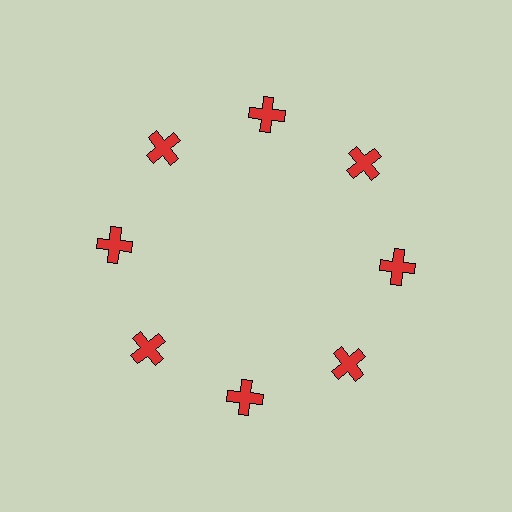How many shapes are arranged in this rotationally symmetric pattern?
There are 8 shapes, arranged in 8 groups of 1.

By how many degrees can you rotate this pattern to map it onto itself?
The pattern maps onto itself every 45 degrees of rotation.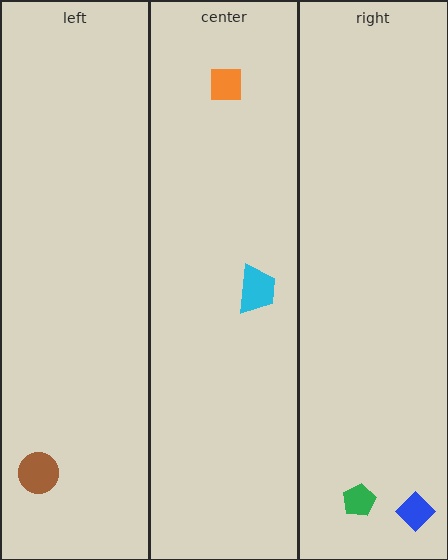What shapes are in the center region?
The orange square, the cyan trapezoid.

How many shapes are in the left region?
1.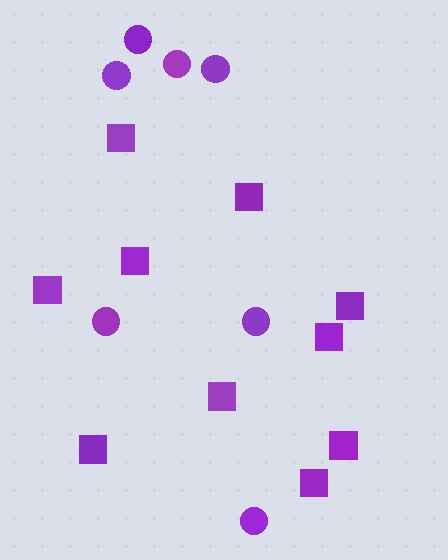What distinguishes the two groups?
There are 2 groups: one group of circles (7) and one group of squares (10).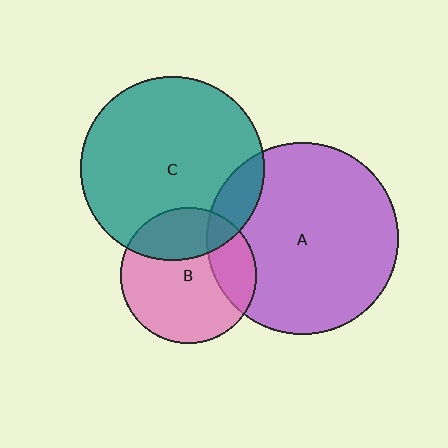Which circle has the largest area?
Circle A (purple).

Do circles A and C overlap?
Yes.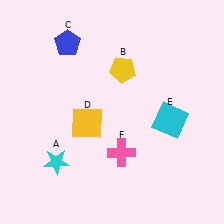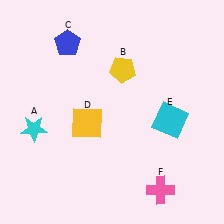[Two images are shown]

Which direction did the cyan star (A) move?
The cyan star (A) moved up.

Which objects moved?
The objects that moved are: the cyan star (A), the pink cross (F).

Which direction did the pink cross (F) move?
The pink cross (F) moved right.